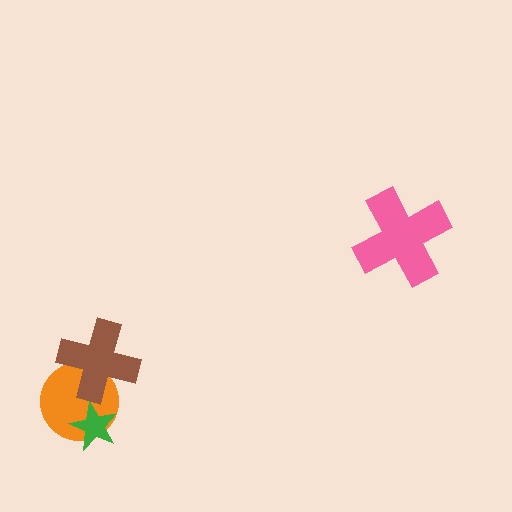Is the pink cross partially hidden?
No, no other shape covers it.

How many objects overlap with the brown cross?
1 object overlaps with the brown cross.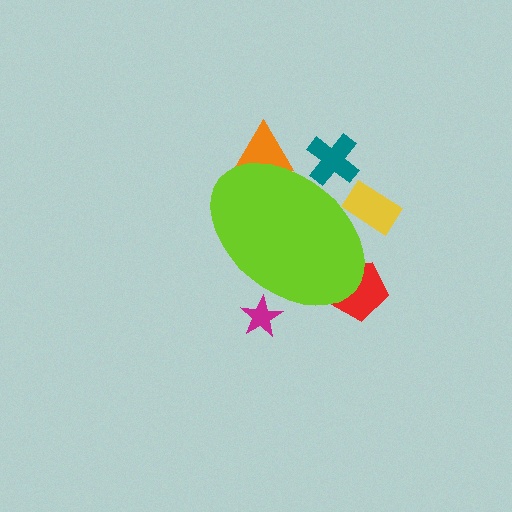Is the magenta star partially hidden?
Yes, the magenta star is partially hidden behind the lime ellipse.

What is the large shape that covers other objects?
A lime ellipse.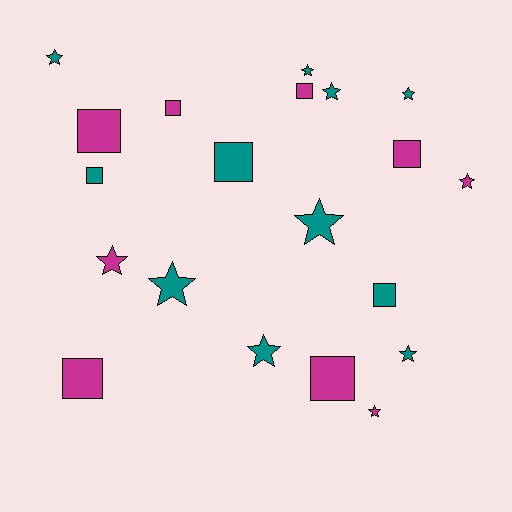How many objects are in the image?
There are 20 objects.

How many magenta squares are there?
There are 6 magenta squares.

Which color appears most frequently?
Teal, with 11 objects.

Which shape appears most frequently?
Star, with 11 objects.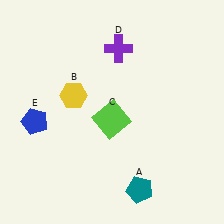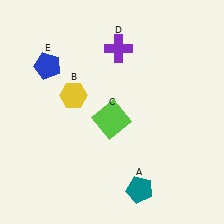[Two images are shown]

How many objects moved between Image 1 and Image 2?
1 object moved between the two images.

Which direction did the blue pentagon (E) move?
The blue pentagon (E) moved up.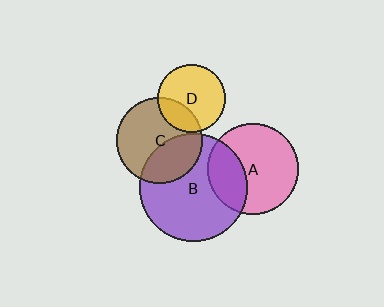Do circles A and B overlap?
Yes.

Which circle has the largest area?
Circle B (purple).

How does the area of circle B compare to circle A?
Approximately 1.4 times.